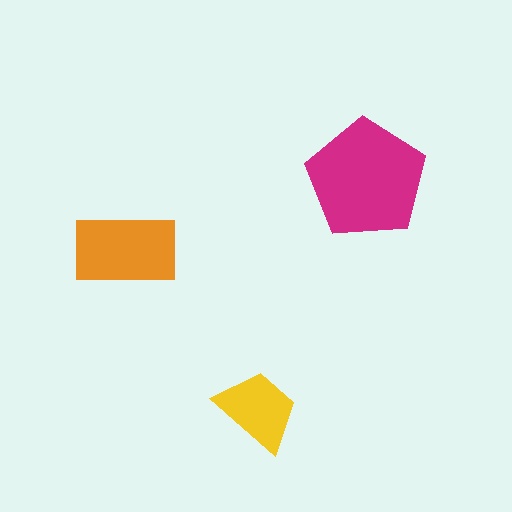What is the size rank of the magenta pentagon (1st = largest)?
1st.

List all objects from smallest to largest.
The yellow trapezoid, the orange rectangle, the magenta pentagon.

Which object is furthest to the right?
The magenta pentagon is rightmost.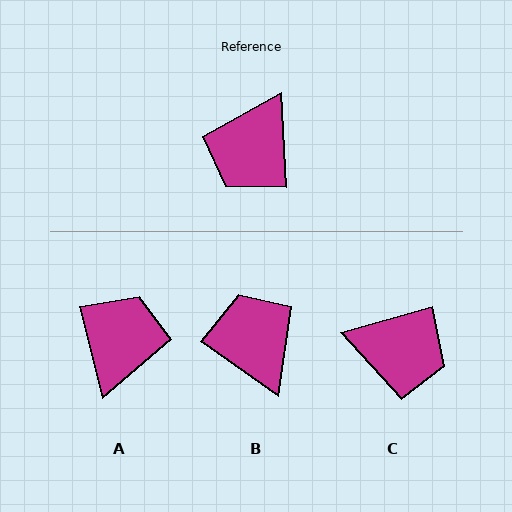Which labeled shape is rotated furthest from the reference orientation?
A, about 169 degrees away.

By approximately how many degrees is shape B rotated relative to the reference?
Approximately 128 degrees clockwise.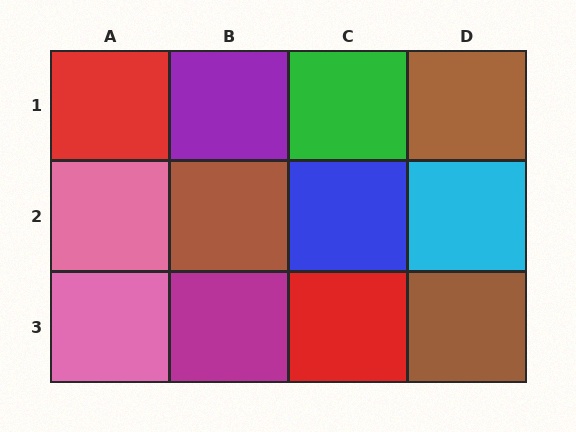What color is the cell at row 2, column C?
Blue.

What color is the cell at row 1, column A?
Red.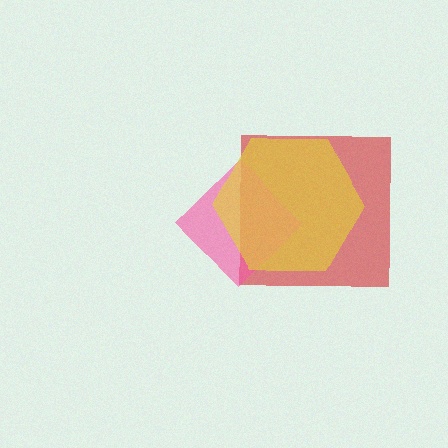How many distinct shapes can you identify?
There are 3 distinct shapes: a red square, a pink diamond, a yellow hexagon.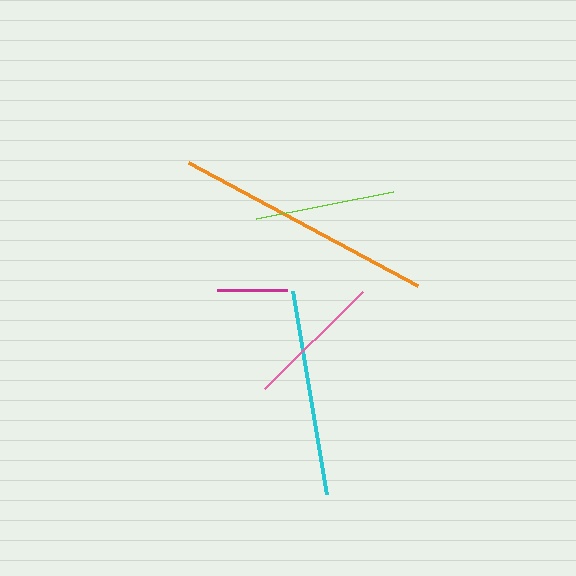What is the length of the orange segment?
The orange segment is approximately 260 pixels long.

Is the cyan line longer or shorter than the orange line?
The orange line is longer than the cyan line.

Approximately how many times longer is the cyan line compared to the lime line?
The cyan line is approximately 1.5 times the length of the lime line.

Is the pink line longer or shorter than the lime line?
The lime line is longer than the pink line.